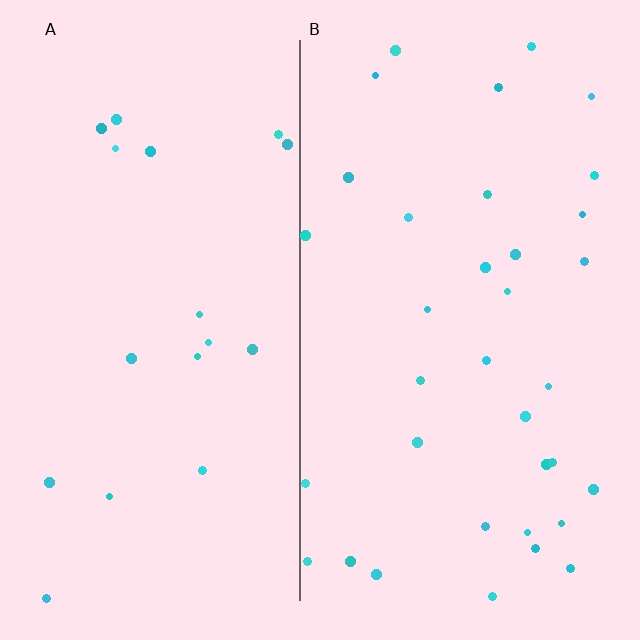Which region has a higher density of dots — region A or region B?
B (the right).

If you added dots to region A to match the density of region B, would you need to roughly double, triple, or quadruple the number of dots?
Approximately double.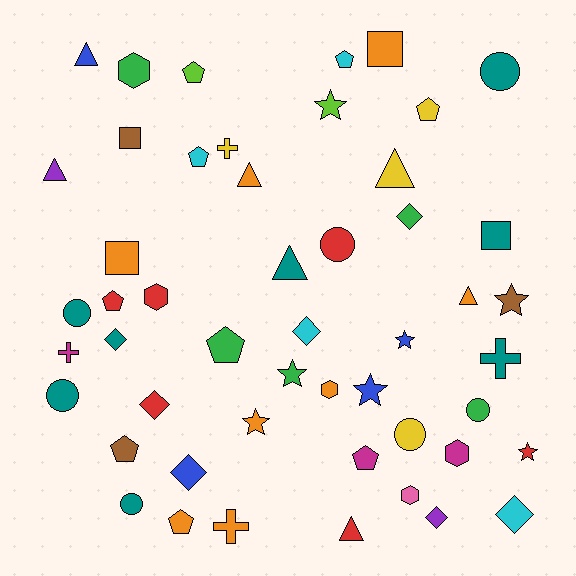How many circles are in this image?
There are 7 circles.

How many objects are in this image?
There are 50 objects.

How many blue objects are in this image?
There are 4 blue objects.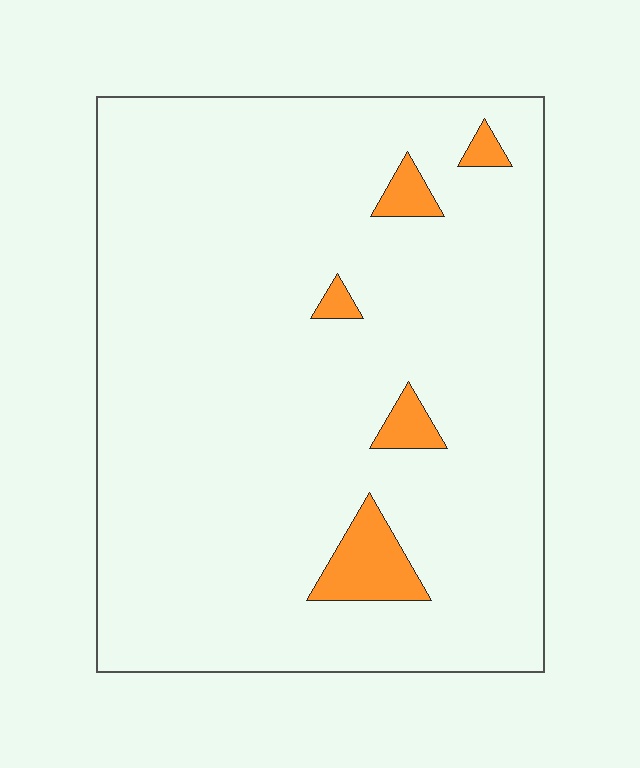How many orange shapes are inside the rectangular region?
5.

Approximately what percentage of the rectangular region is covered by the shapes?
Approximately 5%.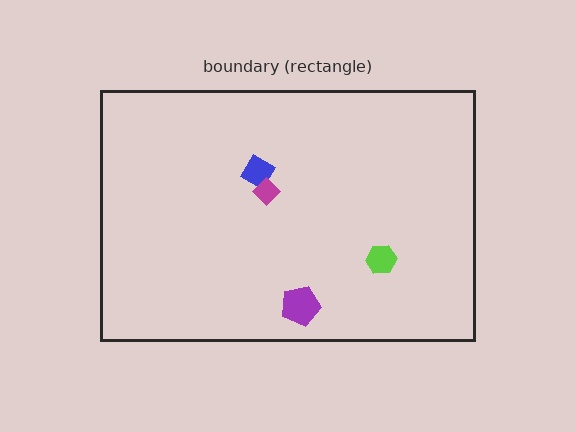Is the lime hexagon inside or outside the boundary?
Inside.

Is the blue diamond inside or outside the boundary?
Inside.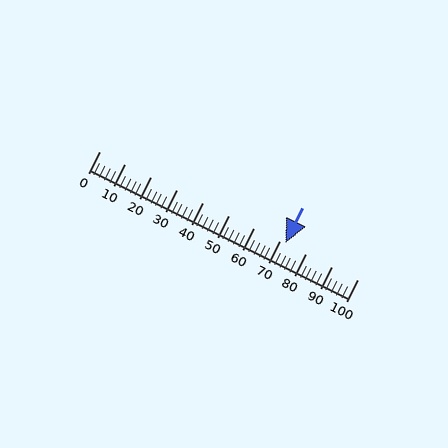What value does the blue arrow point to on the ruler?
The blue arrow points to approximately 72.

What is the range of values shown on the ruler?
The ruler shows values from 0 to 100.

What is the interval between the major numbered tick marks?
The major tick marks are spaced 10 units apart.